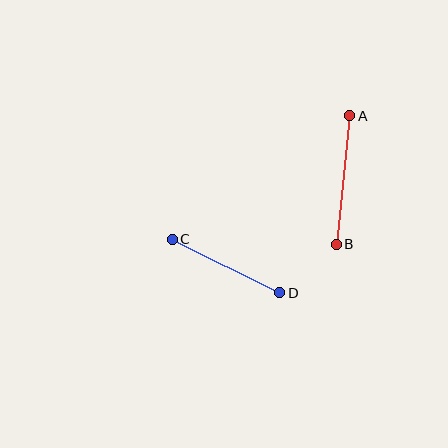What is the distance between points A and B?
The distance is approximately 129 pixels.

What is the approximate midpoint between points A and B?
The midpoint is at approximately (343, 180) pixels.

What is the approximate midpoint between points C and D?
The midpoint is at approximately (226, 266) pixels.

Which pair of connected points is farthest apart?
Points A and B are farthest apart.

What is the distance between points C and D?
The distance is approximately 120 pixels.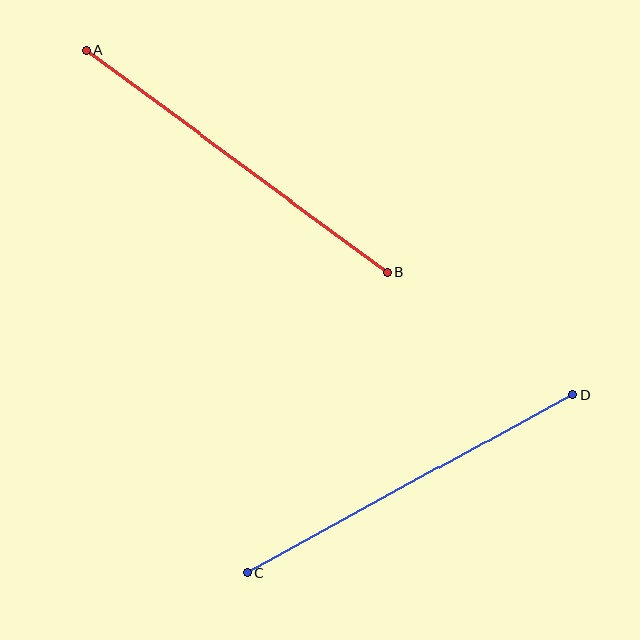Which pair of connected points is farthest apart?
Points A and B are farthest apart.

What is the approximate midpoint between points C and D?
The midpoint is at approximately (410, 484) pixels.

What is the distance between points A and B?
The distance is approximately 374 pixels.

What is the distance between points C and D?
The distance is approximately 370 pixels.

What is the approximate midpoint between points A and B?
The midpoint is at approximately (237, 161) pixels.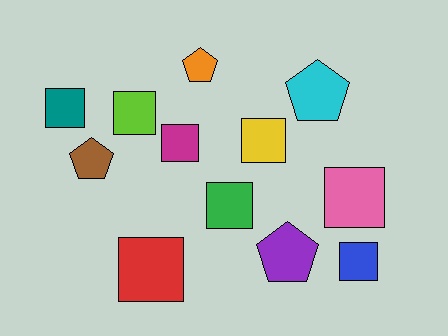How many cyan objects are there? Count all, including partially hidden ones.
There is 1 cyan object.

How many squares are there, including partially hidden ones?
There are 8 squares.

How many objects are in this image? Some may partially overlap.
There are 12 objects.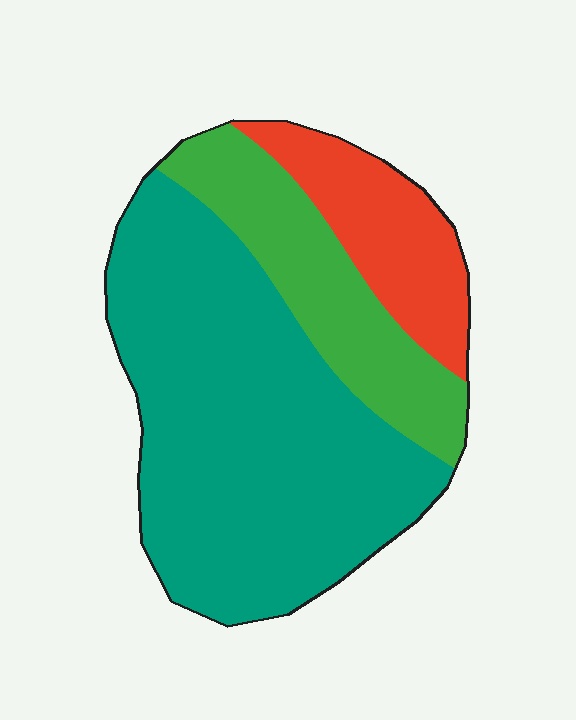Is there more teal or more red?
Teal.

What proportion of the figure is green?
Green covers around 20% of the figure.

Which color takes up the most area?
Teal, at roughly 60%.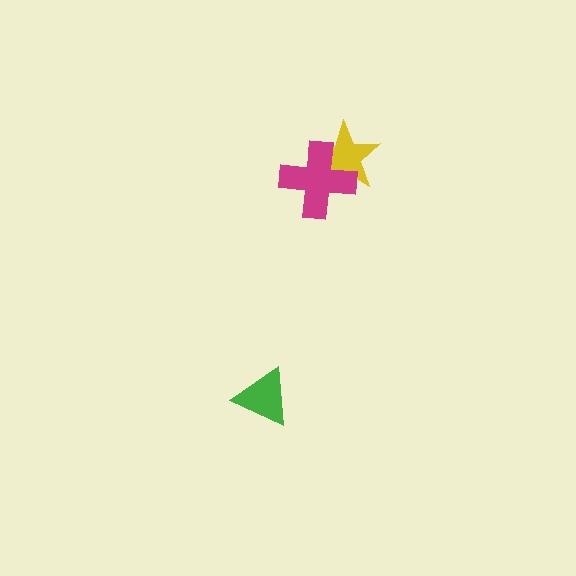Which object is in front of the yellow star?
The magenta cross is in front of the yellow star.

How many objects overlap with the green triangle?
0 objects overlap with the green triangle.